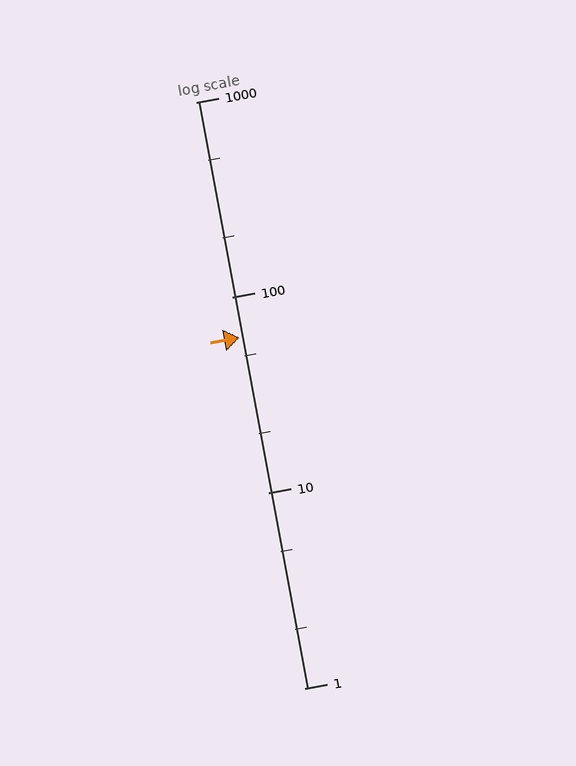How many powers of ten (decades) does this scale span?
The scale spans 3 decades, from 1 to 1000.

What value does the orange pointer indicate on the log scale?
The pointer indicates approximately 62.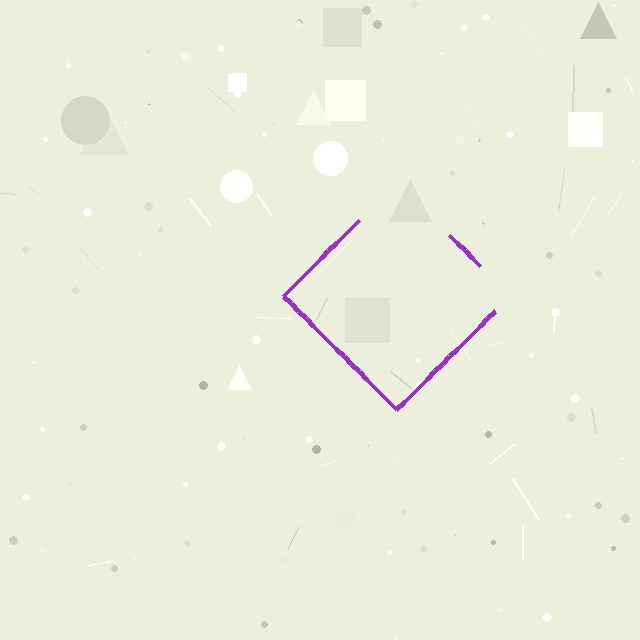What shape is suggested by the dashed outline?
The dashed outline suggests a diamond.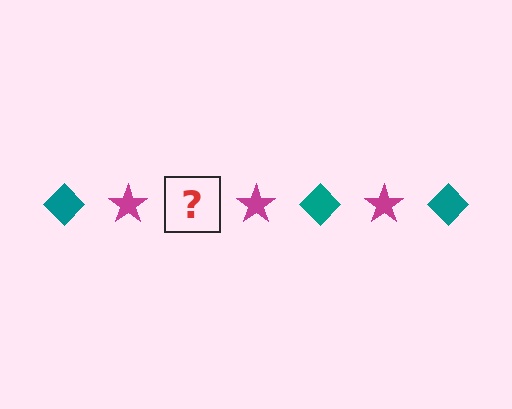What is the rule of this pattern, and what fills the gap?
The rule is that the pattern alternates between teal diamond and magenta star. The gap should be filled with a teal diamond.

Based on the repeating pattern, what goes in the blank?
The blank should be a teal diamond.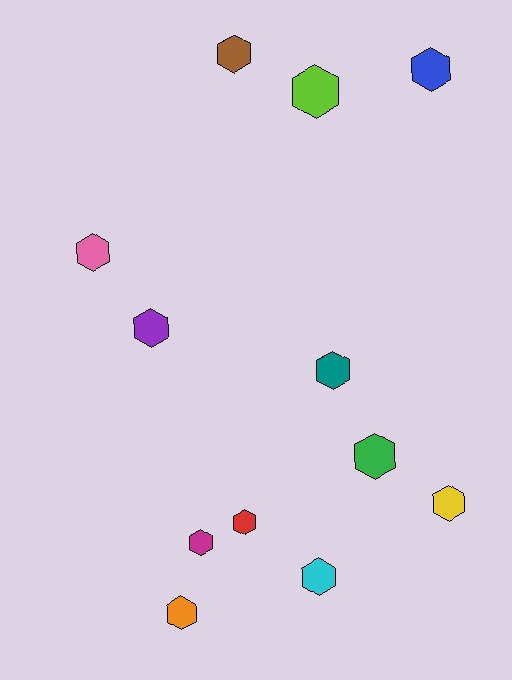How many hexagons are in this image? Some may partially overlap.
There are 12 hexagons.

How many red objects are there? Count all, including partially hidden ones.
There is 1 red object.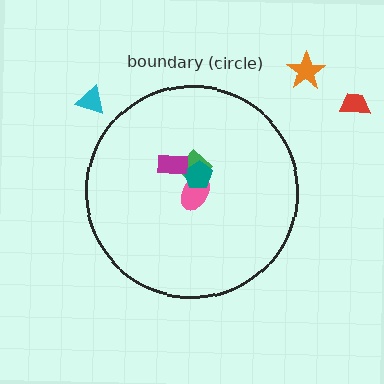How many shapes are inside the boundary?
4 inside, 3 outside.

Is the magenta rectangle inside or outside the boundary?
Inside.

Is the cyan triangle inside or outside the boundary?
Outside.